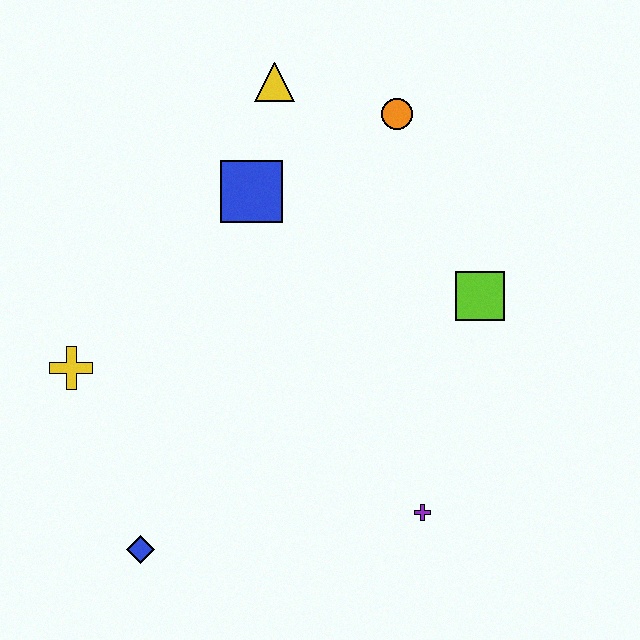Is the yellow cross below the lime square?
Yes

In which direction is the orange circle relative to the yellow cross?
The orange circle is to the right of the yellow cross.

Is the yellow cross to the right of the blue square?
No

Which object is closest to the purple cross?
The lime square is closest to the purple cross.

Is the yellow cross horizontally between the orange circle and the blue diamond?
No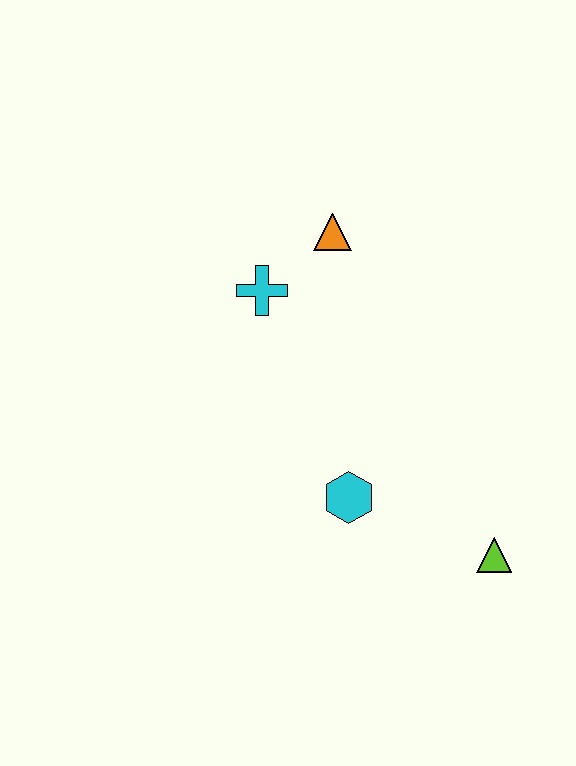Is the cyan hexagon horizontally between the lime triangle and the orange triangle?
Yes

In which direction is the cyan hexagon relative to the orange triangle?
The cyan hexagon is below the orange triangle.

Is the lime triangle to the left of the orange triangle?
No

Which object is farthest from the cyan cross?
The lime triangle is farthest from the cyan cross.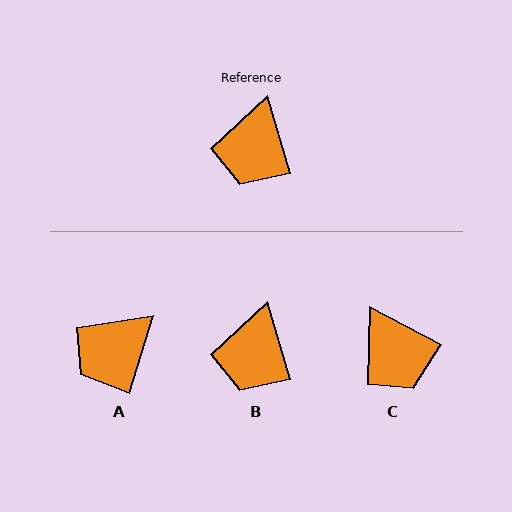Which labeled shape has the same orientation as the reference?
B.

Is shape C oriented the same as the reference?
No, it is off by about 46 degrees.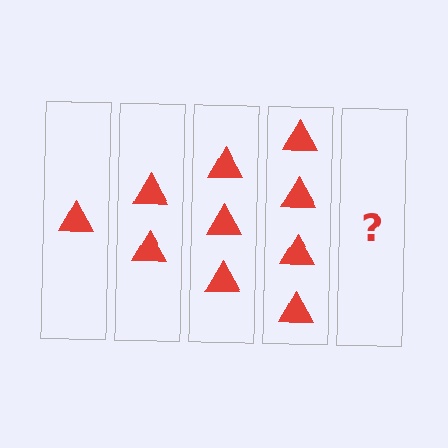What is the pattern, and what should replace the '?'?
The pattern is that each step adds one more triangle. The '?' should be 5 triangles.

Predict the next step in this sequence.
The next step is 5 triangles.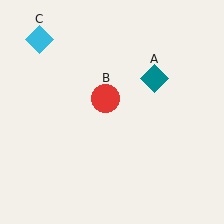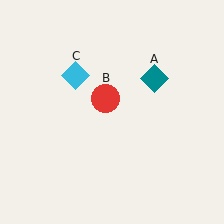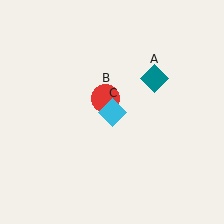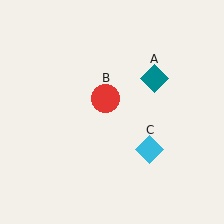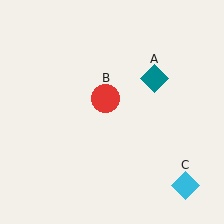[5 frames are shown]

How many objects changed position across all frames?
1 object changed position: cyan diamond (object C).